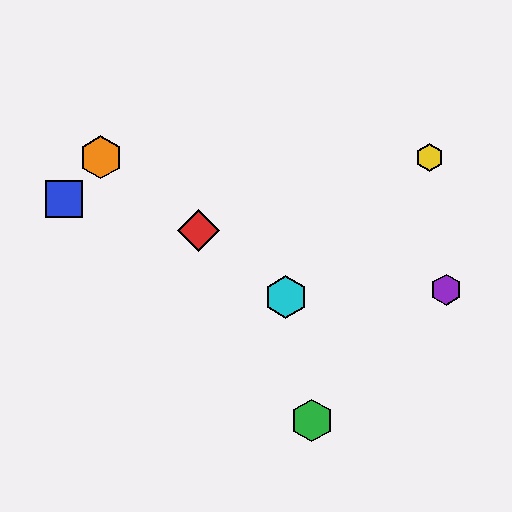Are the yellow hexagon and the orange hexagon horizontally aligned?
Yes, both are at y≈157.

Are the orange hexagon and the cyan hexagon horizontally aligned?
No, the orange hexagon is at y≈157 and the cyan hexagon is at y≈297.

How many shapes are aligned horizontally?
2 shapes (the yellow hexagon, the orange hexagon) are aligned horizontally.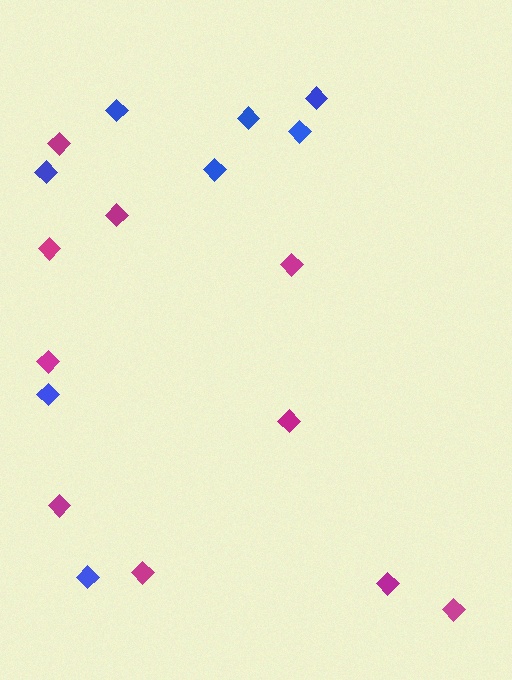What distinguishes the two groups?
There are 2 groups: one group of blue diamonds (8) and one group of magenta diamonds (10).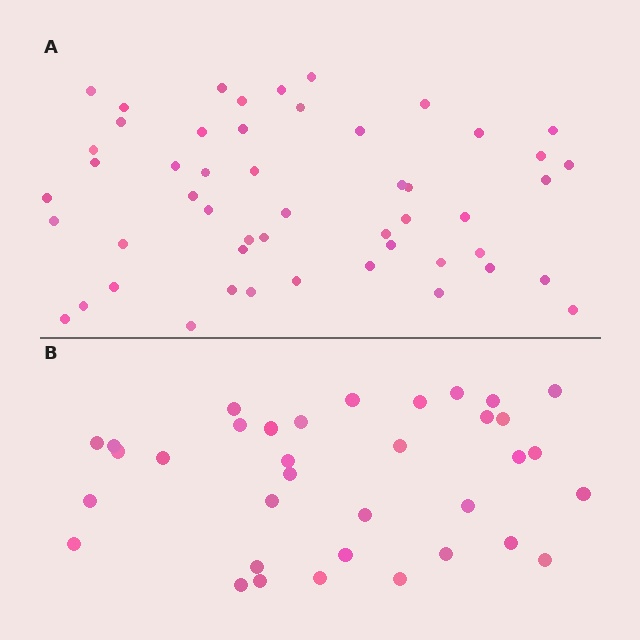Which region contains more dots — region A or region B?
Region A (the top region) has more dots.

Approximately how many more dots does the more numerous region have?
Region A has approximately 15 more dots than region B.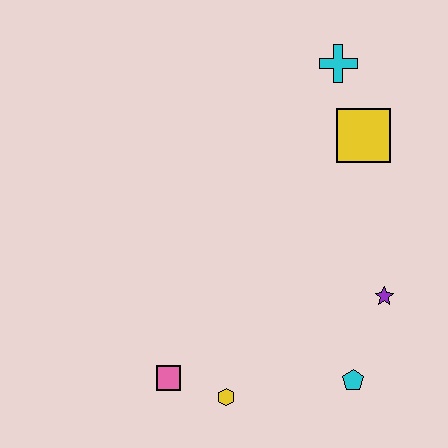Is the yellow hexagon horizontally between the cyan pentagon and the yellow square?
No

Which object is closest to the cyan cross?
The yellow square is closest to the cyan cross.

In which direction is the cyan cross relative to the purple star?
The cyan cross is above the purple star.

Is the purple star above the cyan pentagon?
Yes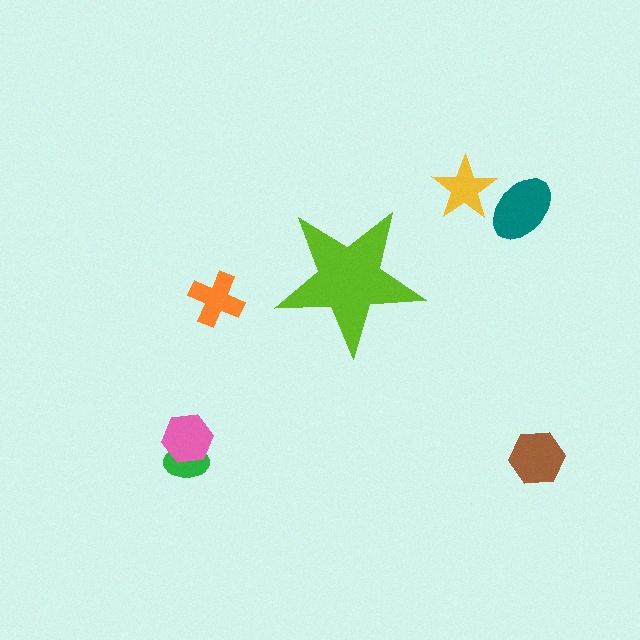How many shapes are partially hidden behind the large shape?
0 shapes are partially hidden.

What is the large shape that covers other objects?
A lime star.